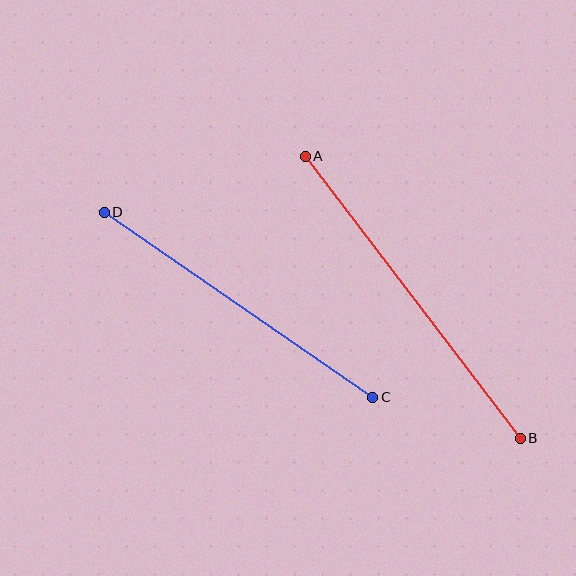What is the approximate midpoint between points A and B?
The midpoint is at approximately (413, 297) pixels.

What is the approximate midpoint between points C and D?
The midpoint is at approximately (239, 305) pixels.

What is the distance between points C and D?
The distance is approximately 326 pixels.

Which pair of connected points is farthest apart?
Points A and B are farthest apart.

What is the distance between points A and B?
The distance is approximately 355 pixels.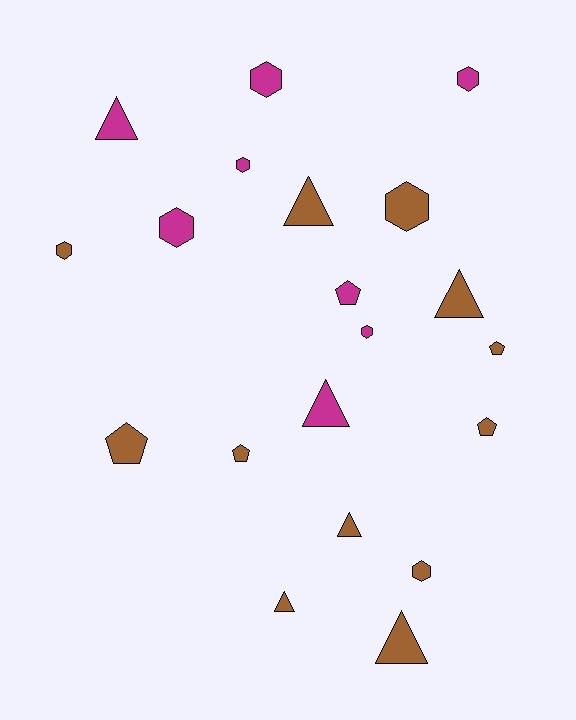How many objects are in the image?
There are 20 objects.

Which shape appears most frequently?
Hexagon, with 8 objects.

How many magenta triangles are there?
There are 2 magenta triangles.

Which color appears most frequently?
Brown, with 12 objects.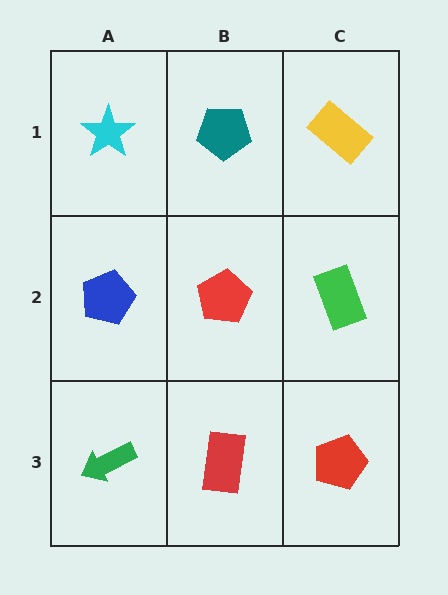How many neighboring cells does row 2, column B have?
4.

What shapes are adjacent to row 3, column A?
A blue pentagon (row 2, column A), a red rectangle (row 3, column B).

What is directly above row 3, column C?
A green rectangle.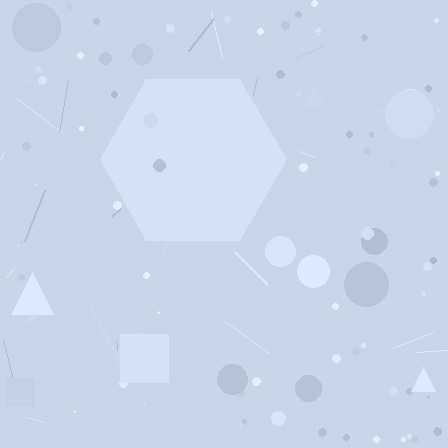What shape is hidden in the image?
A hexagon is hidden in the image.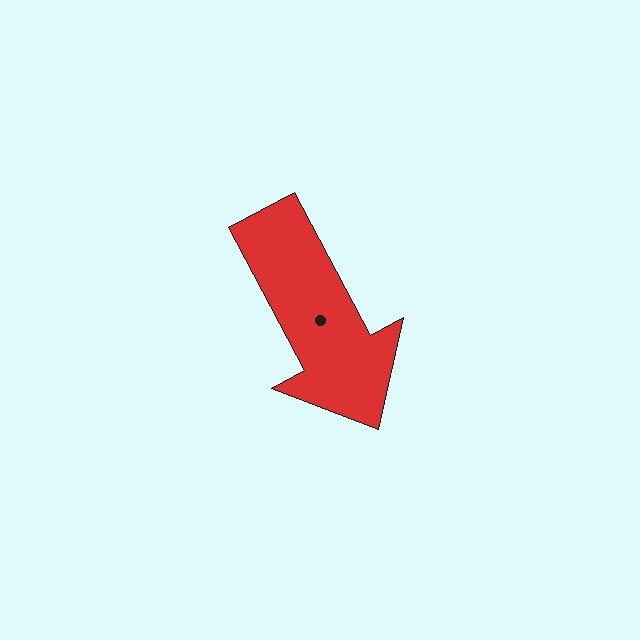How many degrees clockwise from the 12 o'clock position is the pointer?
Approximately 152 degrees.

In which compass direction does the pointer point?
Southeast.